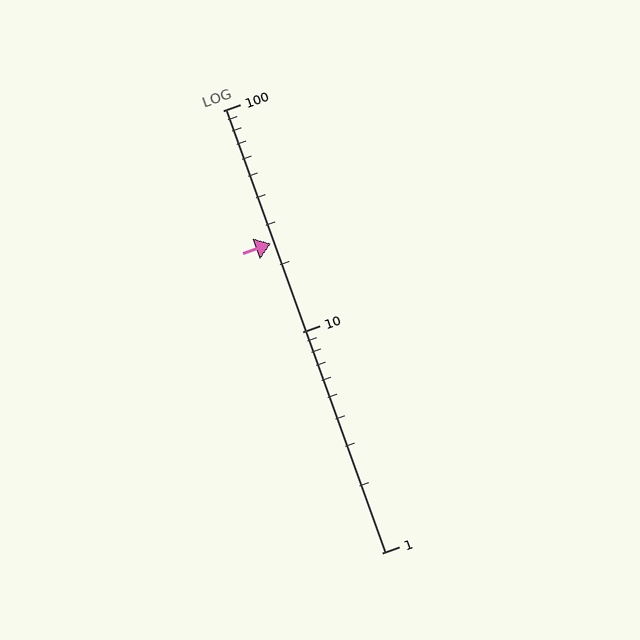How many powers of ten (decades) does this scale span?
The scale spans 2 decades, from 1 to 100.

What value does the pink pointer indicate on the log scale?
The pointer indicates approximately 25.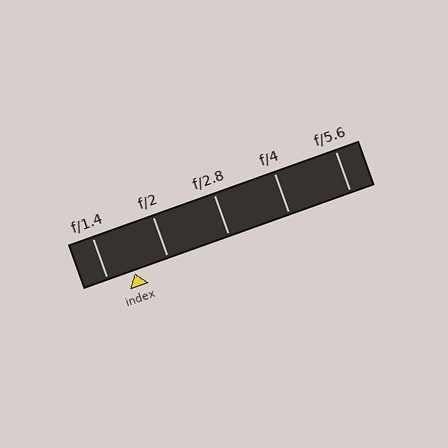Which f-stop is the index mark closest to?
The index mark is closest to f/1.4.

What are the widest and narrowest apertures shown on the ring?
The widest aperture shown is f/1.4 and the narrowest is f/5.6.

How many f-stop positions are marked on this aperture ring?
There are 5 f-stop positions marked.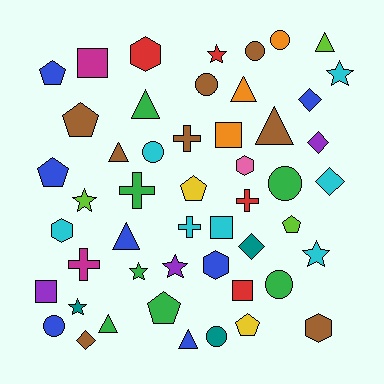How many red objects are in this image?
There are 4 red objects.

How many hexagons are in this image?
There are 5 hexagons.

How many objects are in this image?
There are 50 objects.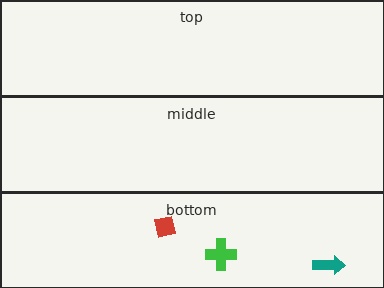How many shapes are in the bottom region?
3.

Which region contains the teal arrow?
The bottom region.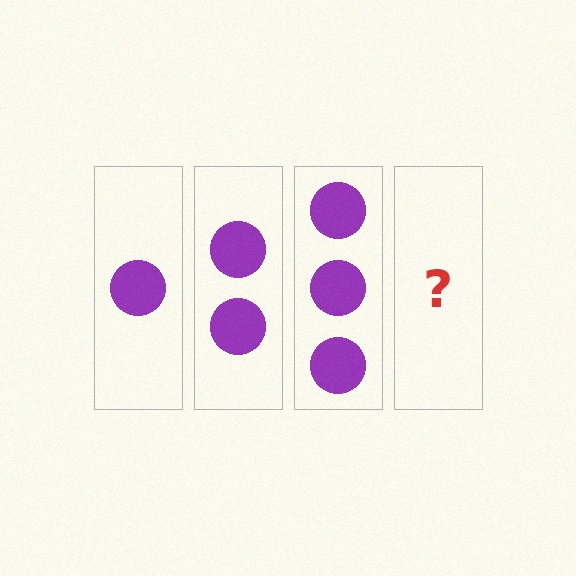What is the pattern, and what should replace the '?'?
The pattern is that each step adds one more circle. The '?' should be 4 circles.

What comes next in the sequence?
The next element should be 4 circles.